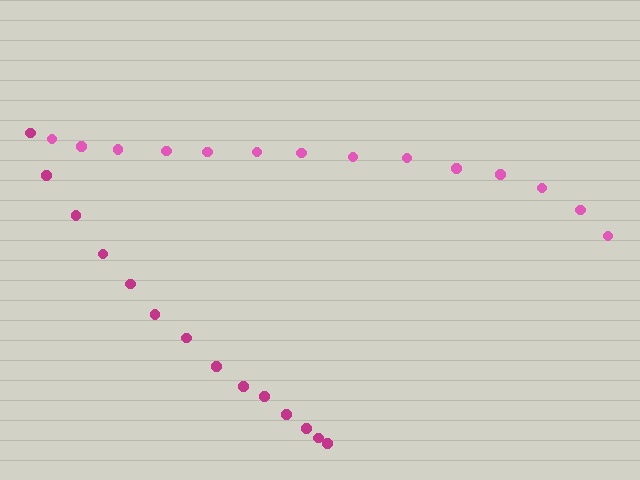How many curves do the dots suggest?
There are 2 distinct paths.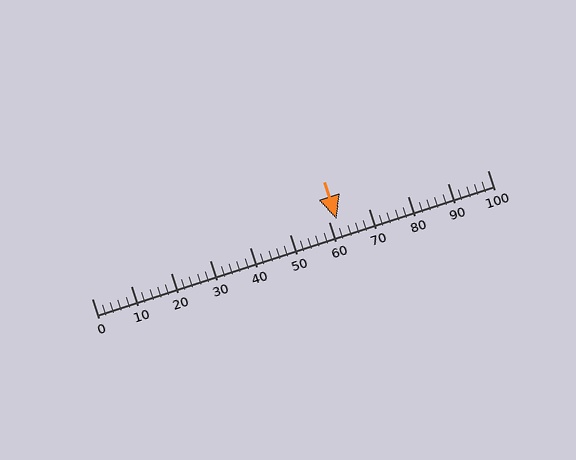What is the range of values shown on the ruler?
The ruler shows values from 0 to 100.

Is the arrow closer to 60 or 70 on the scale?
The arrow is closer to 60.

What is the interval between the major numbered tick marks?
The major tick marks are spaced 10 units apart.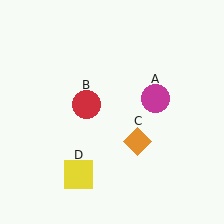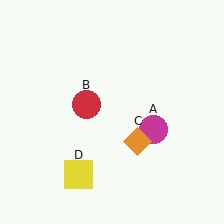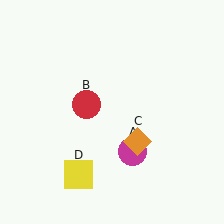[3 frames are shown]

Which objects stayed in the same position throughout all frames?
Red circle (object B) and orange diamond (object C) and yellow square (object D) remained stationary.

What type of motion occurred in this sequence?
The magenta circle (object A) rotated clockwise around the center of the scene.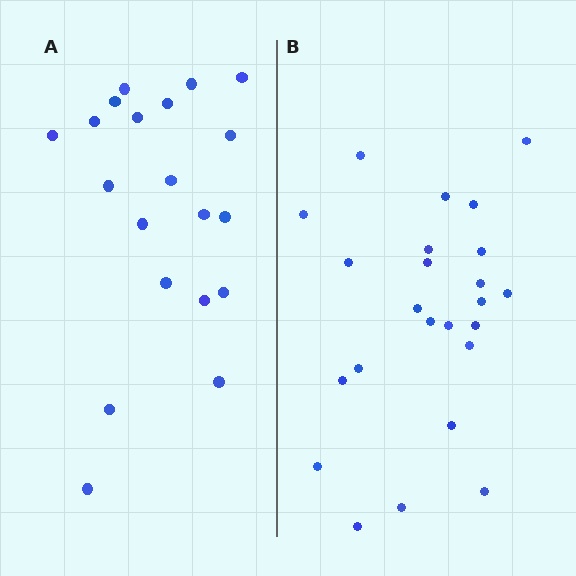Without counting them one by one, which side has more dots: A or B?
Region B (the right region) has more dots.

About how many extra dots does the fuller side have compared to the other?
Region B has about 4 more dots than region A.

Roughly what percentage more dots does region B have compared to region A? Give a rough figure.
About 20% more.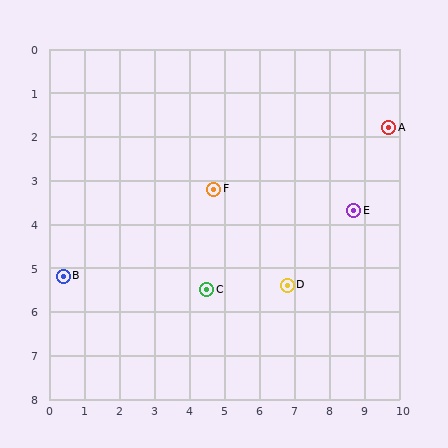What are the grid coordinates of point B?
Point B is at approximately (0.4, 5.2).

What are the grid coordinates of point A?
Point A is at approximately (9.7, 1.8).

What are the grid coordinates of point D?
Point D is at approximately (6.8, 5.4).